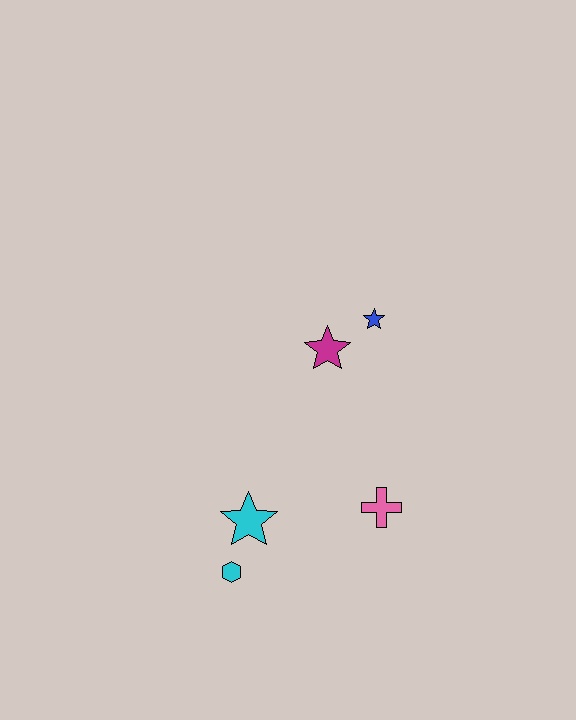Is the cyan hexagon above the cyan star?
No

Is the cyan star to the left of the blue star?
Yes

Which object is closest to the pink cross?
The cyan star is closest to the pink cross.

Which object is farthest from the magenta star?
The cyan hexagon is farthest from the magenta star.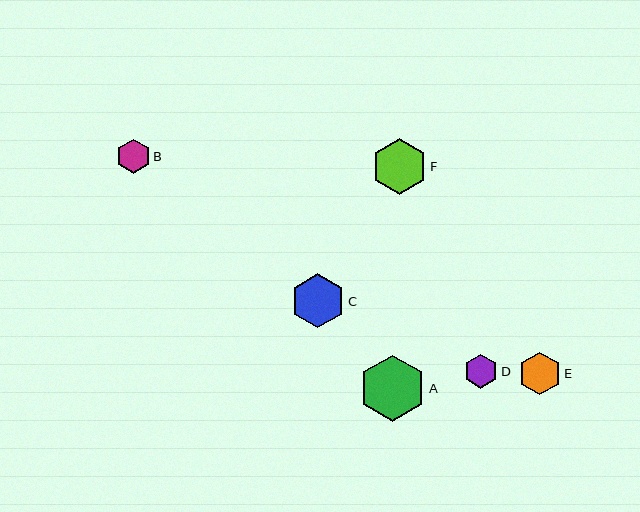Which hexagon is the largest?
Hexagon A is the largest with a size of approximately 66 pixels.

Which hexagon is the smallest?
Hexagon D is the smallest with a size of approximately 34 pixels.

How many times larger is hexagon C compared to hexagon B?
Hexagon C is approximately 1.6 times the size of hexagon B.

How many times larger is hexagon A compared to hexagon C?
Hexagon A is approximately 1.2 times the size of hexagon C.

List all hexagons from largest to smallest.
From largest to smallest: A, F, C, E, B, D.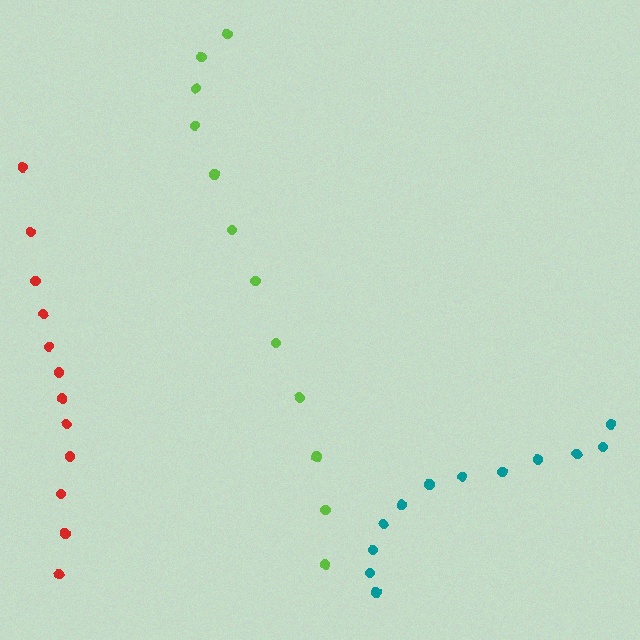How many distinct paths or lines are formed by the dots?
There are 3 distinct paths.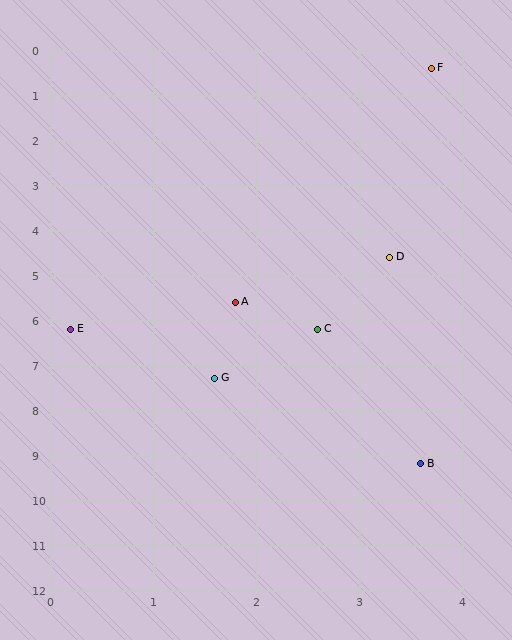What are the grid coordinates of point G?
Point G is at approximately (1.6, 7.3).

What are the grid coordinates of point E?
Point E is at approximately (0.2, 6.2).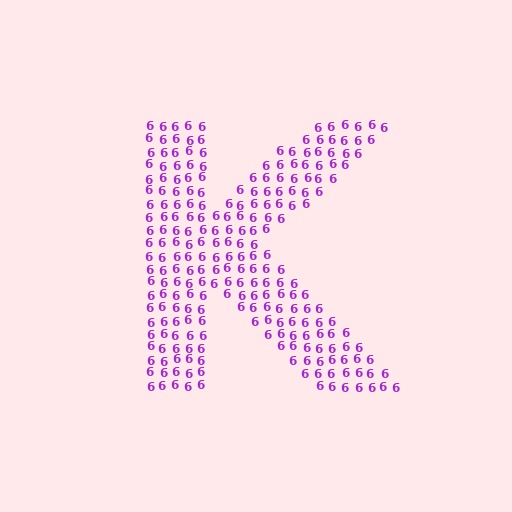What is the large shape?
The large shape is the letter K.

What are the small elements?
The small elements are digit 6's.